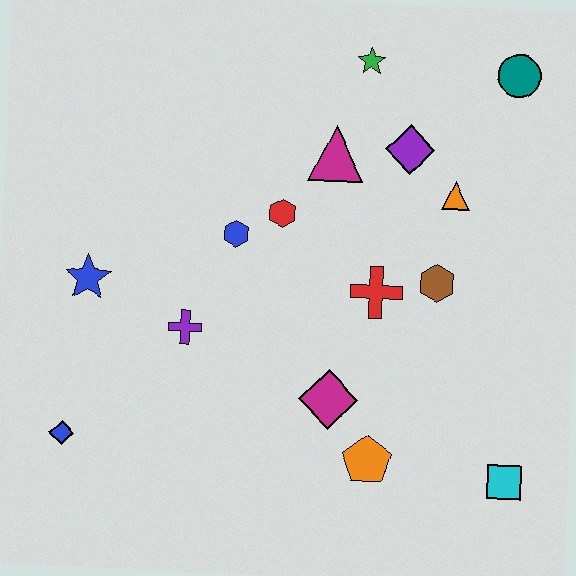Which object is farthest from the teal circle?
The blue diamond is farthest from the teal circle.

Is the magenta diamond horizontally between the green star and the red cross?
No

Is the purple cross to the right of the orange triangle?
No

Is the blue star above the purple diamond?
No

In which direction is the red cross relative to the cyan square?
The red cross is above the cyan square.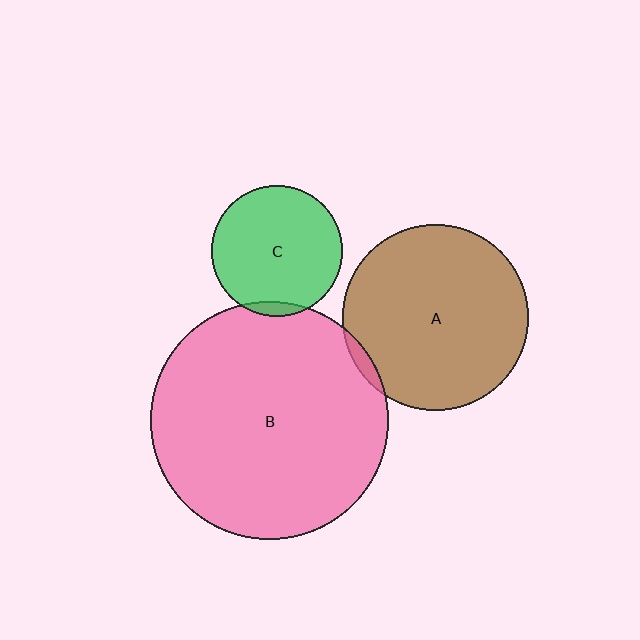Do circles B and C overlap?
Yes.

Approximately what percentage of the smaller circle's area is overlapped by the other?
Approximately 5%.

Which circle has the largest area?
Circle B (pink).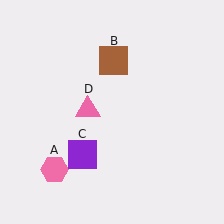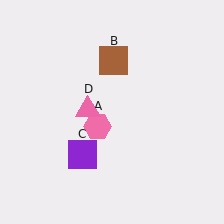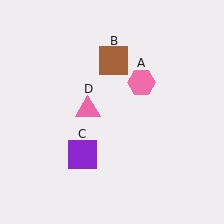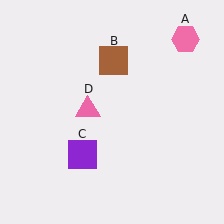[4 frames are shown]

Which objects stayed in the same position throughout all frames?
Brown square (object B) and purple square (object C) and pink triangle (object D) remained stationary.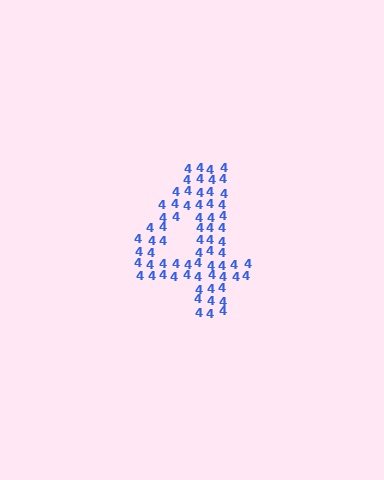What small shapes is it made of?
It is made of small digit 4's.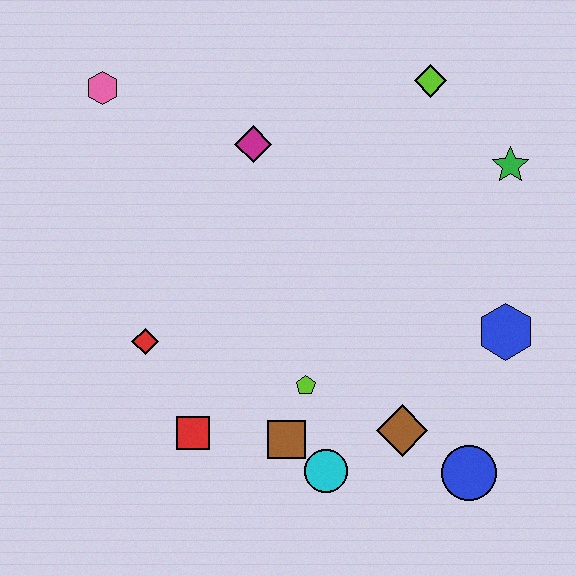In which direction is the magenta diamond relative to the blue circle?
The magenta diamond is above the blue circle.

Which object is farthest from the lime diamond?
The red square is farthest from the lime diamond.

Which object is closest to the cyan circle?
The brown square is closest to the cyan circle.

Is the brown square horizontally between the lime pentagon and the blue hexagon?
No